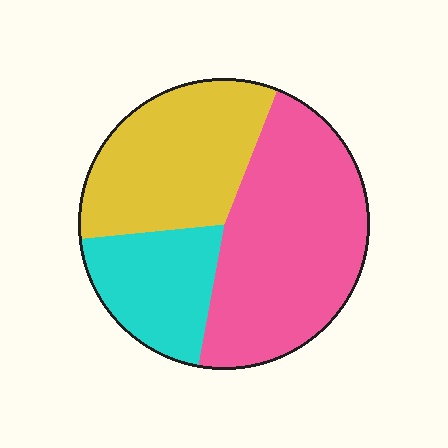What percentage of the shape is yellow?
Yellow covers around 35% of the shape.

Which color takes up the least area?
Cyan, at roughly 20%.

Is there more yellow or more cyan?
Yellow.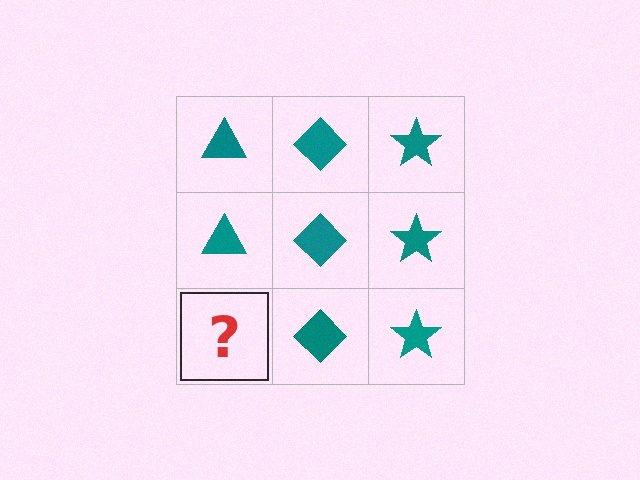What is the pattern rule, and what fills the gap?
The rule is that each column has a consistent shape. The gap should be filled with a teal triangle.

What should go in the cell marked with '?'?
The missing cell should contain a teal triangle.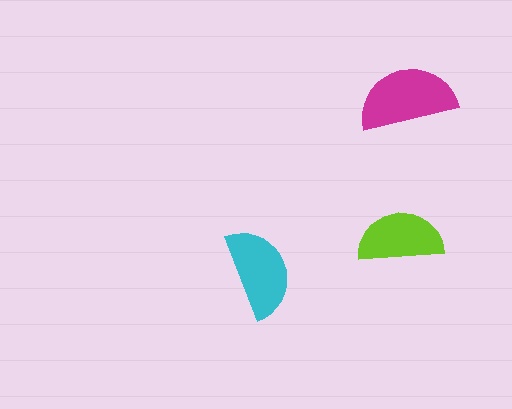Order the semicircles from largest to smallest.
the magenta one, the cyan one, the lime one.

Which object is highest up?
The magenta semicircle is topmost.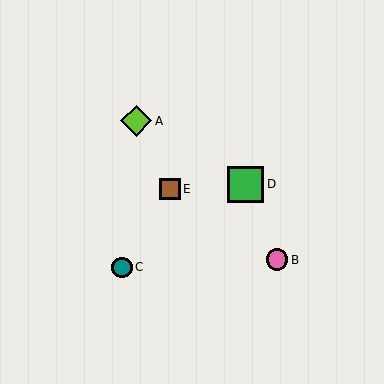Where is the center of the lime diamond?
The center of the lime diamond is at (136, 121).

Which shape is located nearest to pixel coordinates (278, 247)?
The pink circle (labeled B) at (277, 260) is nearest to that location.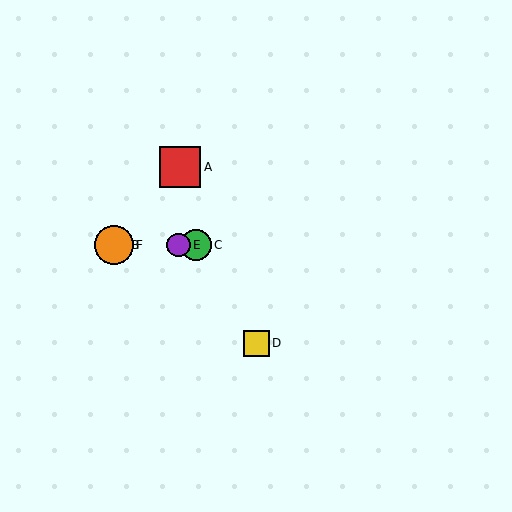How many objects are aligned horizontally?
4 objects (B, C, E, F) are aligned horizontally.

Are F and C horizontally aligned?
Yes, both are at y≈245.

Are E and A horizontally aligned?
No, E is at y≈245 and A is at y≈167.